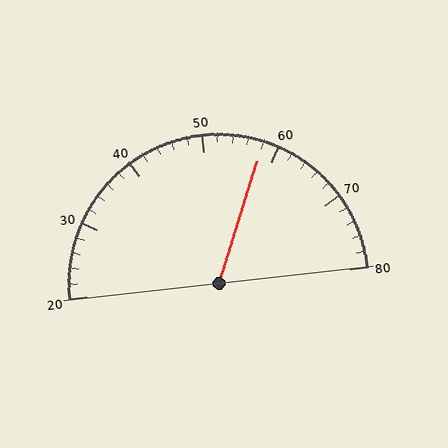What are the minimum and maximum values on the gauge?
The gauge ranges from 20 to 80.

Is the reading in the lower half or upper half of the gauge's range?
The reading is in the upper half of the range (20 to 80).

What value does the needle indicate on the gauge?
The needle indicates approximately 58.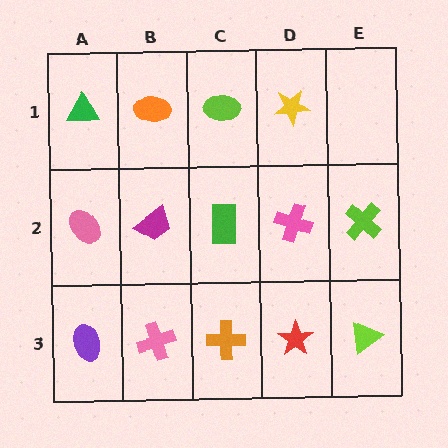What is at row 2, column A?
A pink ellipse.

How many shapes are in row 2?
5 shapes.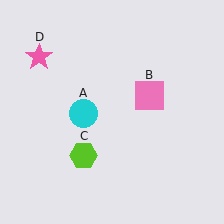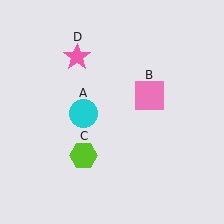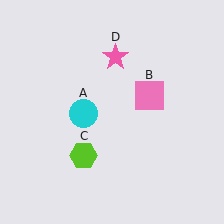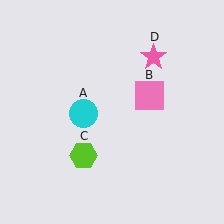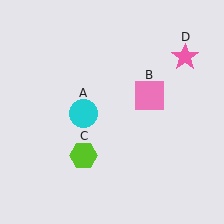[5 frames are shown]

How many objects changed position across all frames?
1 object changed position: pink star (object D).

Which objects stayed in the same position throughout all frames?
Cyan circle (object A) and pink square (object B) and lime hexagon (object C) remained stationary.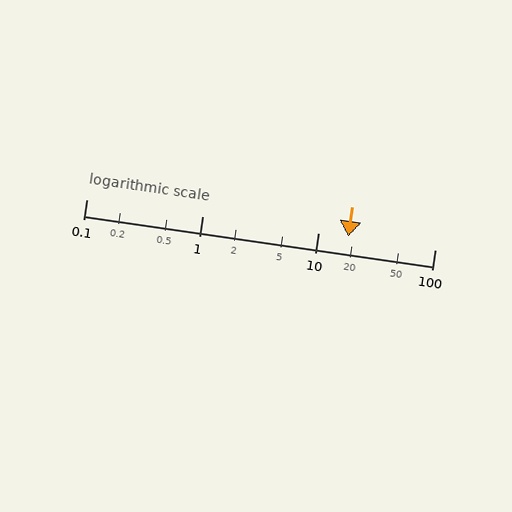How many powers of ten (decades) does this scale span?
The scale spans 3 decades, from 0.1 to 100.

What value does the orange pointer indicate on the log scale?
The pointer indicates approximately 18.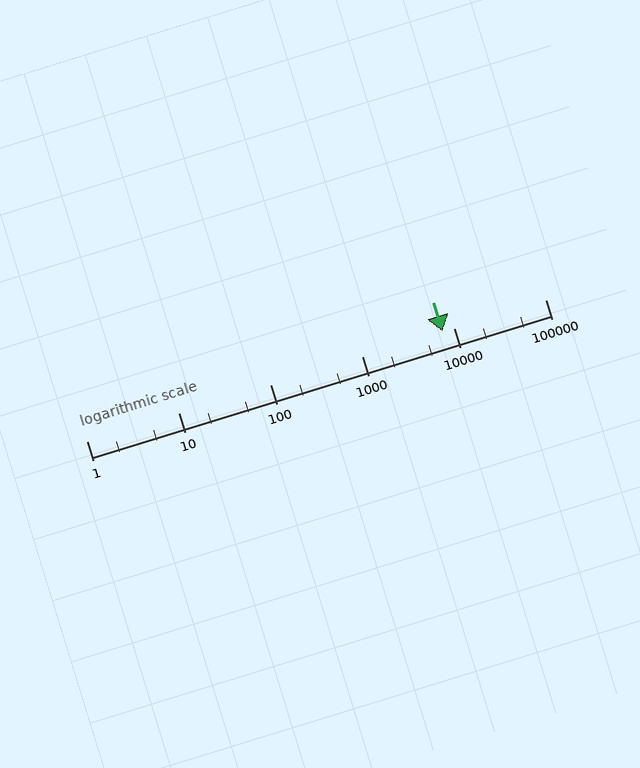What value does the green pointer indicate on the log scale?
The pointer indicates approximately 7500.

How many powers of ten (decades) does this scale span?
The scale spans 5 decades, from 1 to 100000.